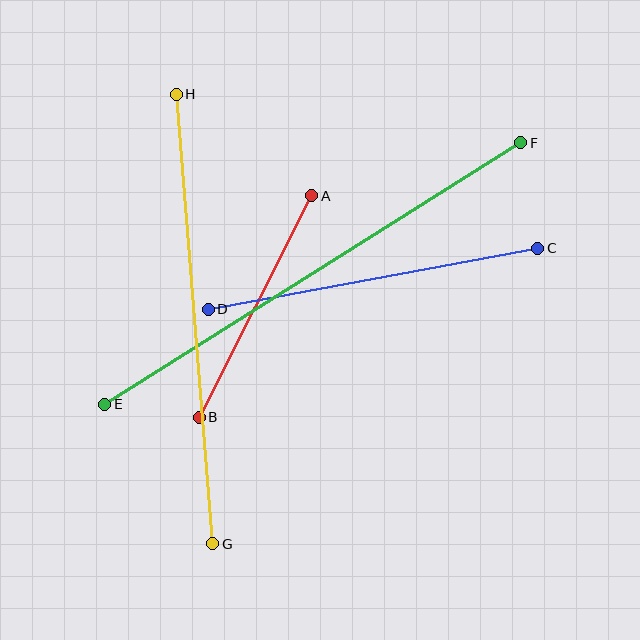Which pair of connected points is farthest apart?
Points E and F are farthest apart.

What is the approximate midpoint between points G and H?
The midpoint is at approximately (194, 319) pixels.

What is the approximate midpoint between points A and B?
The midpoint is at approximately (256, 307) pixels.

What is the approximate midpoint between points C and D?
The midpoint is at approximately (373, 279) pixels.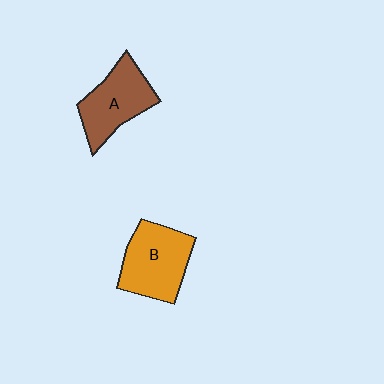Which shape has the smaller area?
Shape A (brown).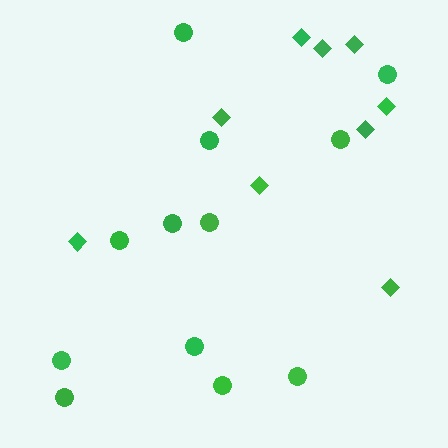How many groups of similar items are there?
There are 2 groups: one group of diamonds (9) and one group of circles (12).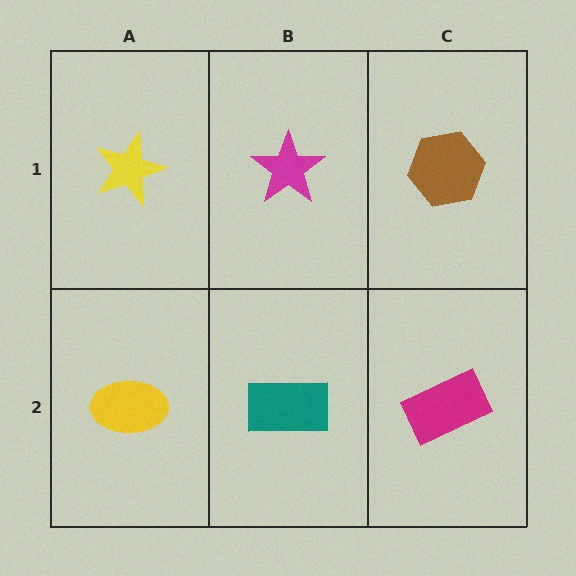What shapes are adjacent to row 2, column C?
A brown hexagon (row 1, column C), a teal rectangle (row 2, column B).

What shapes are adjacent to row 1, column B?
A teal rectangle (row 2, column B), a yellow star (row 1, column A), a brown hexagon (row 1, column C).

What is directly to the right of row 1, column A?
A magenta star.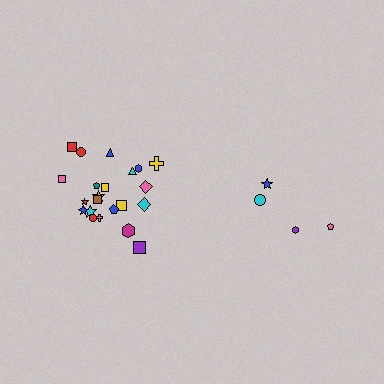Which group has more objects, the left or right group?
The left group.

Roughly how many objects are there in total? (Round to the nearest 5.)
Roughly 25 objects in total.